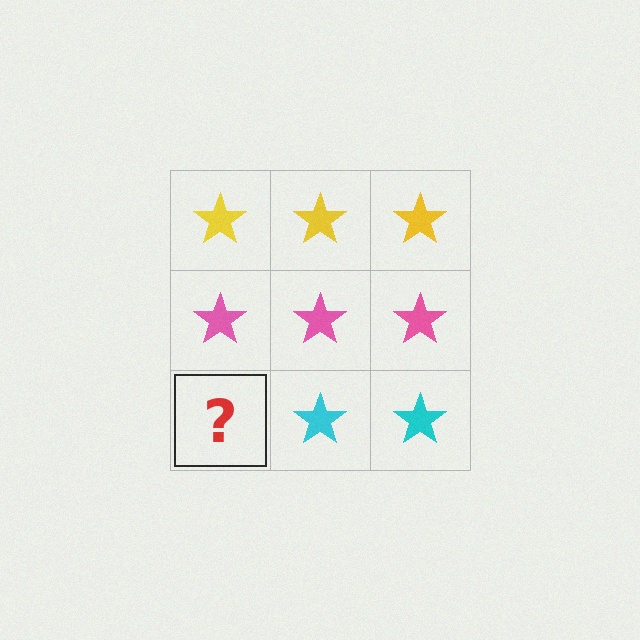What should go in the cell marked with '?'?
The missing cell should contain a cyan star.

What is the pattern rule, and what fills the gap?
The rule is that each row has a consistent color. The gap should be filled with a cyan star.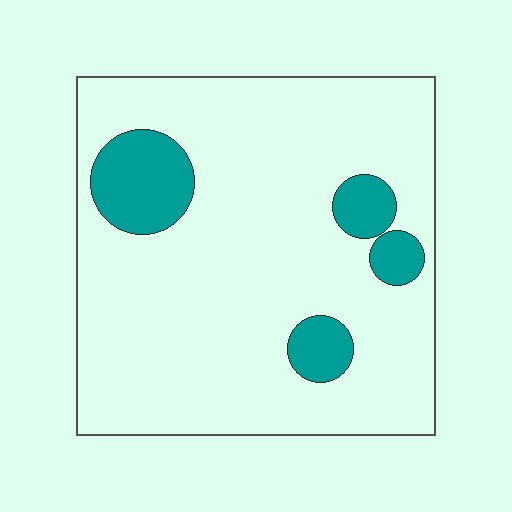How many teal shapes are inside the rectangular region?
4.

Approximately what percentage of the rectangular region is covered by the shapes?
Approximately 15%.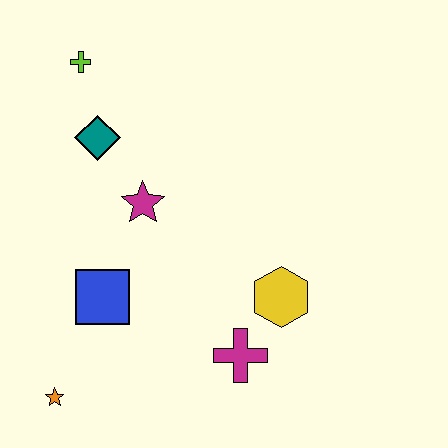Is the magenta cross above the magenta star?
No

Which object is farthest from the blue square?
The lime cross is farthest from the blue square.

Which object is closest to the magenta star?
The teal diamond is closest to the magenta star.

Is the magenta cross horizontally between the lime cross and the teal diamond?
No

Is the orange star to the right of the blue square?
No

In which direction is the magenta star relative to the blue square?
The magenta star is above the blue square.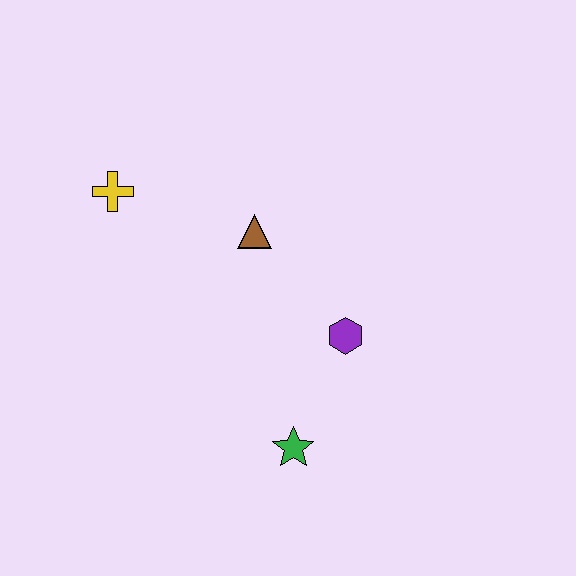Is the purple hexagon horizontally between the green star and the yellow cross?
No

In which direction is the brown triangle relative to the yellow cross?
The brown triangle is to the right of the yellow cross.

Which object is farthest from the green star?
The yellow cross is farthest from the green star.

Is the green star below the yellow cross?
Yes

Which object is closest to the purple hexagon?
The green star is closest to the purple hexagon.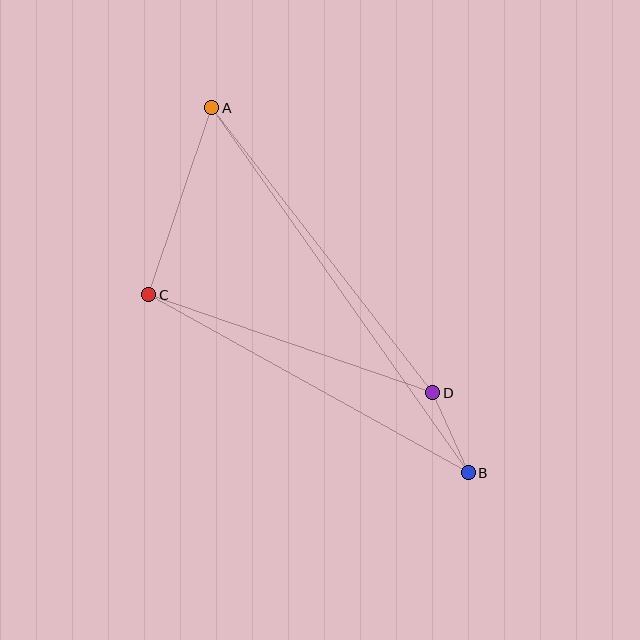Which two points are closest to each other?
Points B and D are closest to each other.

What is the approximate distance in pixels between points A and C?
The distance between A and C is approximately 198 pixels.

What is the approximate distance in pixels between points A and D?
The distance between A and D is approximately 361 pixels.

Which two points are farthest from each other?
Points A and B are farthest from each other.